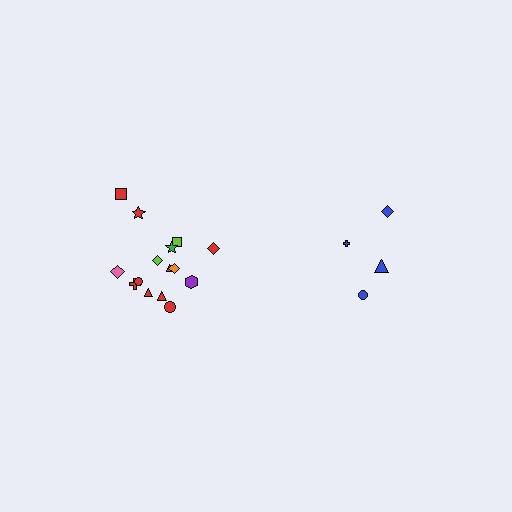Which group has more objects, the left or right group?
The left group.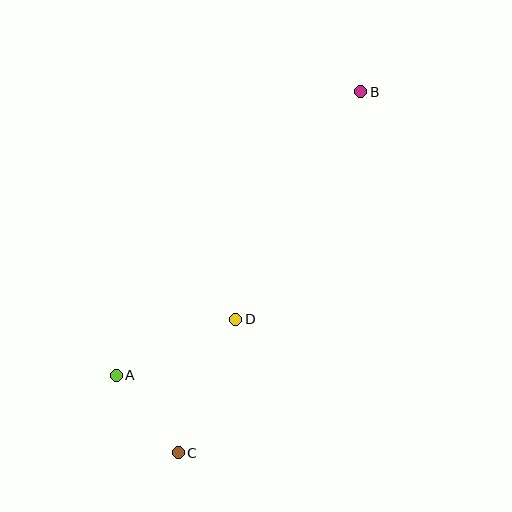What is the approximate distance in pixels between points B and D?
The distance between B and D is approximately 260 pixels.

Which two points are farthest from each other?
Points B and C are farthest from each other.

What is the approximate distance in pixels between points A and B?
The distance between A and B is approximately 374 pixels.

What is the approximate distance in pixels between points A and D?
The distance between A and D is approximately 132 pixels.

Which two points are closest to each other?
Points A and C are closest to each other.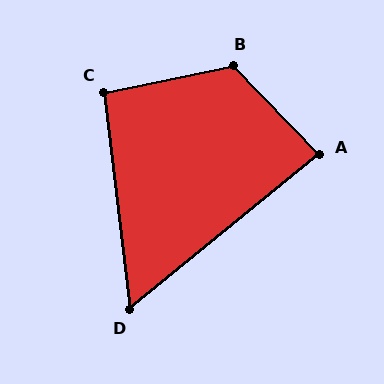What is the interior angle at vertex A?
Approximately 85 degrees (approximately right).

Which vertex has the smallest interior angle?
D, at approximately 58 degrees.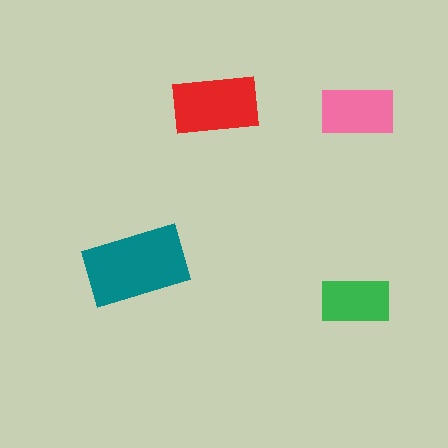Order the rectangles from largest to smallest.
the teal one, the red one, the pink one, the green one.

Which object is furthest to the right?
The pink rectangle is rightmost.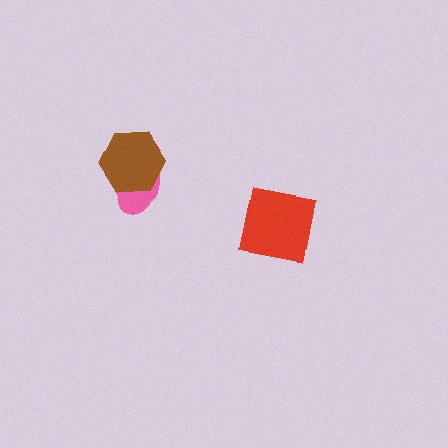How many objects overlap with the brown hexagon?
1 object overlaps with the brown hexagon.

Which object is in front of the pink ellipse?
The brown hexagon is in front of the pink ellipse.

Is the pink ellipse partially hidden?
Yes, it is partially covered by another shape.